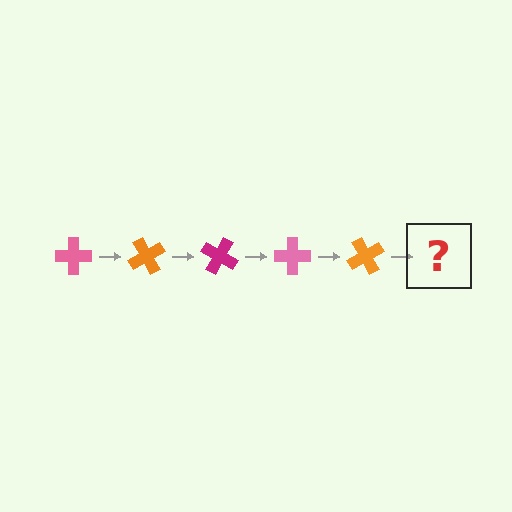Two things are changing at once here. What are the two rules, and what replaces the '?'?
The two rules are that it rotates 60 degrees each step and the color cycles through pink, orange, and magenta. The '?' should be a magenta cross, rotated 300 degrees from the start.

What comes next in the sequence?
The next element should be a magenta cross, rotated 300 degrees from the start.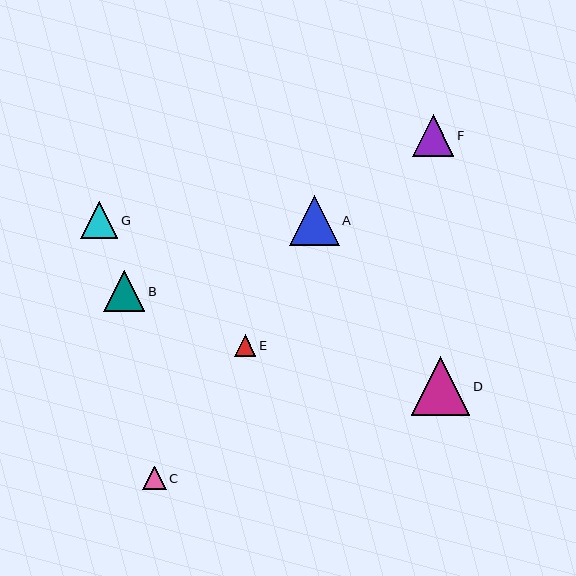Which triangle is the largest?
Triangle D is the largest with a size of approximately 58 pixels.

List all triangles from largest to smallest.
From largest to smallest: D, A, F, B, G, C, E.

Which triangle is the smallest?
Triangle E is the smallest with a size of approximately 22 pixels.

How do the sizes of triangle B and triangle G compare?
Triangle B and triangle G are approximately the same size.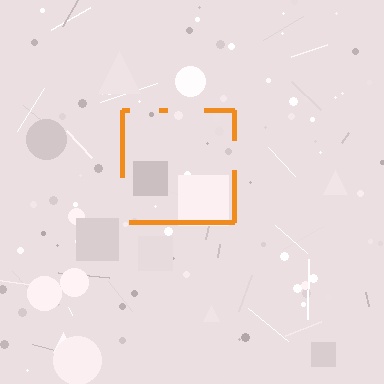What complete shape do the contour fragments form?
The contour fragments form a square.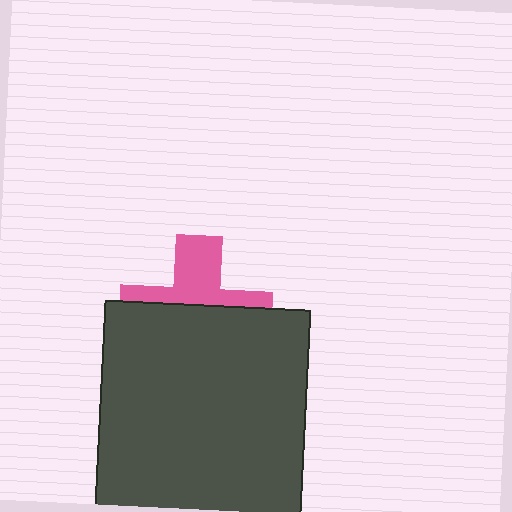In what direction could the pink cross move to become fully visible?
The pink cross could move up. That would shift it out from behind the dark gray square entirely.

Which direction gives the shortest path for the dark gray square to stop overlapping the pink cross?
Moving down gives the shortest separation.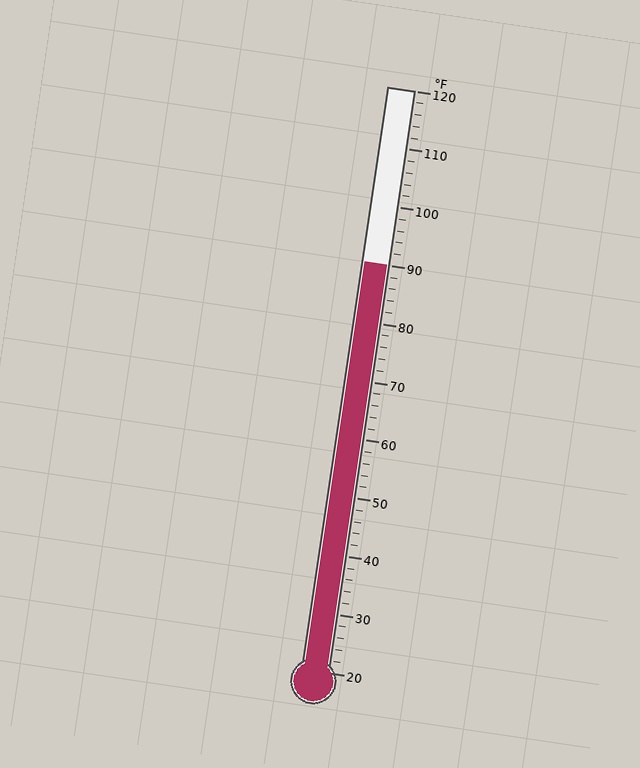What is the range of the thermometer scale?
The thermometer scale ranges from 20°F to 120°F.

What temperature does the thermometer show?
The thermometer shows approximately 90°F.